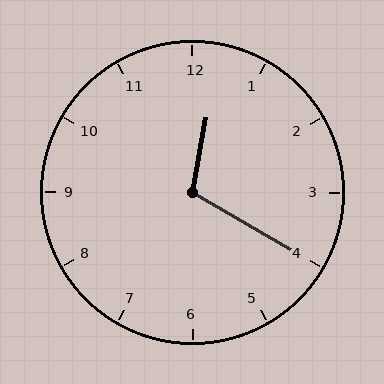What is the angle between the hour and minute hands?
Approximately 110 degrees.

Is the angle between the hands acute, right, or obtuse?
It is obtuse.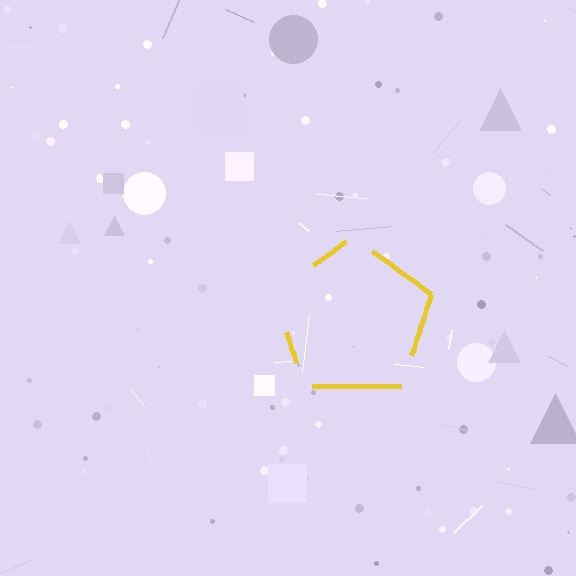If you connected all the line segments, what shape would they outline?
They would outline a pentagon.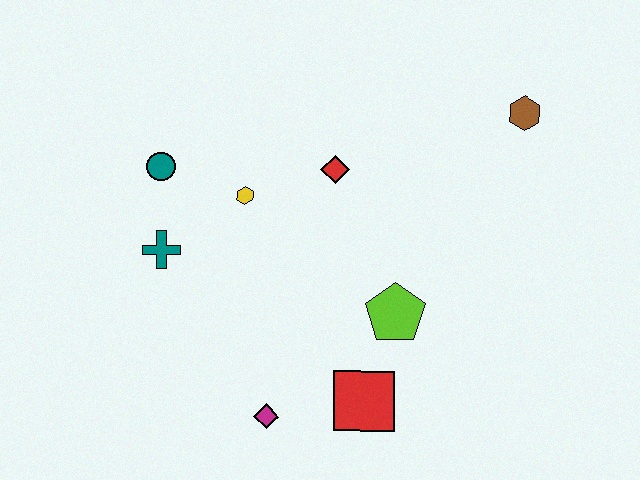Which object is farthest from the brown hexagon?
The magenta diamond is farthest from the brown hexagon.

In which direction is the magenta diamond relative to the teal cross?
The magenta diamond is below the teal cross.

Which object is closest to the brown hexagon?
The red diamond is closest to the brown hexagon.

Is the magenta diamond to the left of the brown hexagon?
Yes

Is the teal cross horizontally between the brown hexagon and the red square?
No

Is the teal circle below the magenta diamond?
No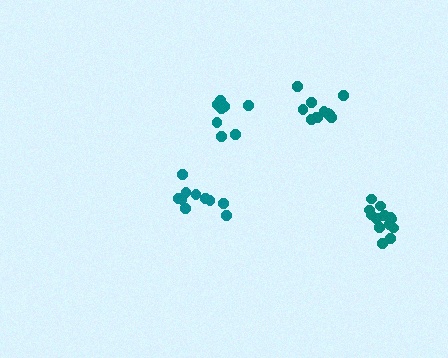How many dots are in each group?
Group 1: 8 dots, Group 2: 10 dots, Group 3: 13 dots, Group 4: 11 dots (42 total).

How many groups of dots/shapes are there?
There are 4 groups.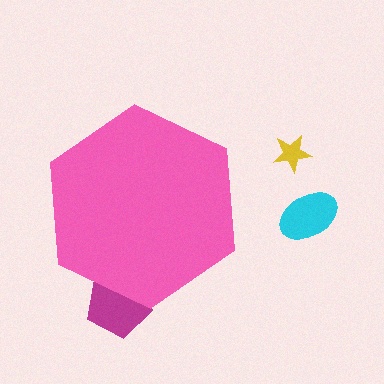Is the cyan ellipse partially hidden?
No, the cyan ellipse is fully visible.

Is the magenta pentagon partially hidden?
Yes, the magenta pentagon is partially hidden behind the pink hexagon.